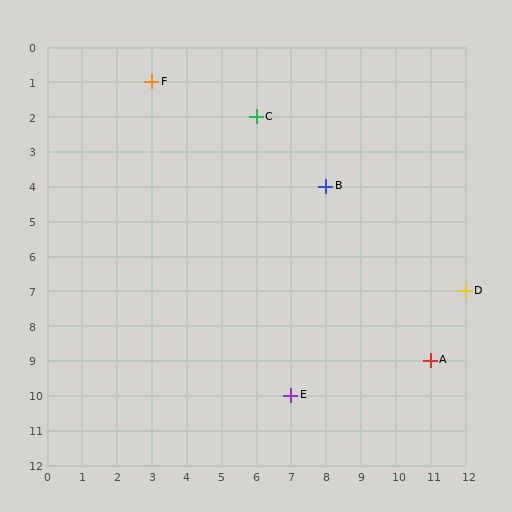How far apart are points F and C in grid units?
Points F and C are 3 columns and 1 row apart (about 3.2 grid units diagonally).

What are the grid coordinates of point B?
Point B is at grid coordinates (8, 4).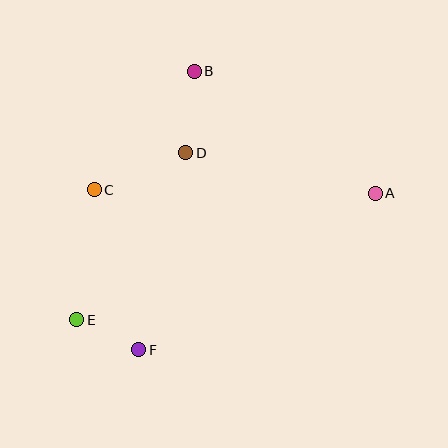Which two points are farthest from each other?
Points A and E are farthest from each other.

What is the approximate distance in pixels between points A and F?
The distance between A and F is approximately 284 pixels.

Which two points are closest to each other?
Points E and F are closest to each other.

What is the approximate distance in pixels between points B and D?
The distance between B and D is approximately 82 pixels.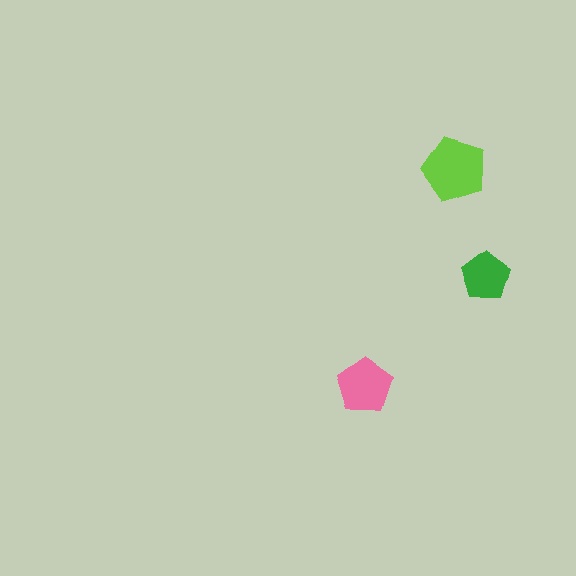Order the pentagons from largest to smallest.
the lime one, the pink one, the green one.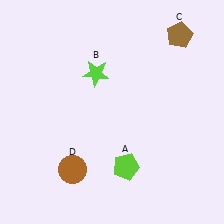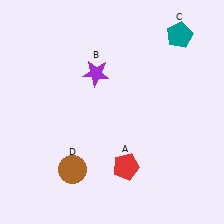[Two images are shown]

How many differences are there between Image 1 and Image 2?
There are 3 differences between the two images.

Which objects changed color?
A changed from lime to red. B changed from lime to purple. C changed from brown to teal.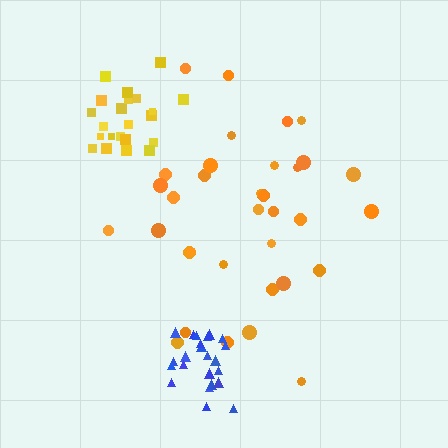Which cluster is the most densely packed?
Blue.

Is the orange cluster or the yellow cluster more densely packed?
Yellow.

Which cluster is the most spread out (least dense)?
Orange.